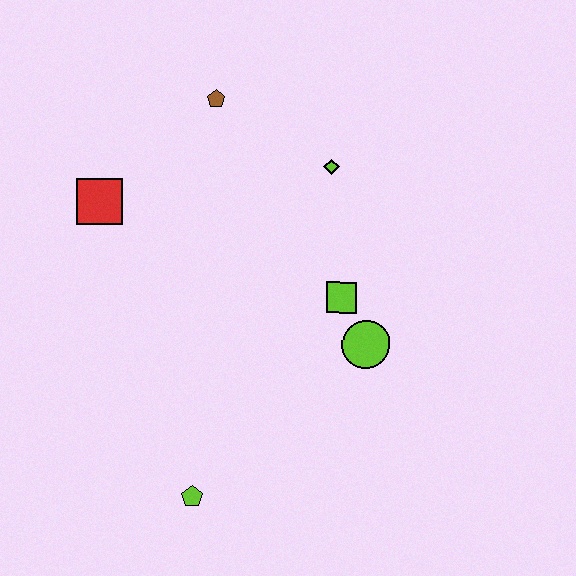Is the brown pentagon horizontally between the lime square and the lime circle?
No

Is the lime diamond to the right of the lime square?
No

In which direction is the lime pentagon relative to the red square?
The lime pentagon is below the red square.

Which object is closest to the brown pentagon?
The lime diamond is closest to the brown pentagon.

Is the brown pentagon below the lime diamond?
No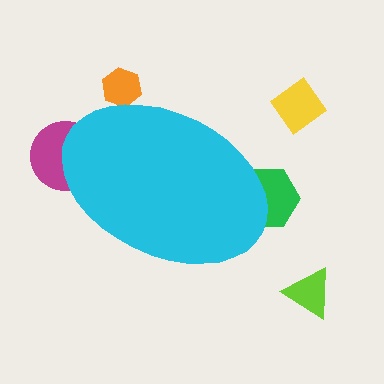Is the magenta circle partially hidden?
Yes, the magenta circle is partially hidden behind the cyan ellipse.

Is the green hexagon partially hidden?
Yes, the green hexagon is partially hidden behind the cyan ellipse.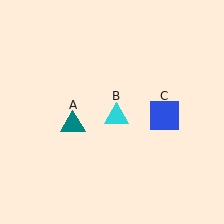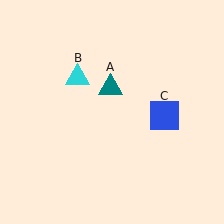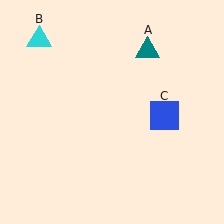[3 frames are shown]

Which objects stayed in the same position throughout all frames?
Blue square (object C) remained stationary.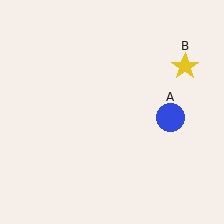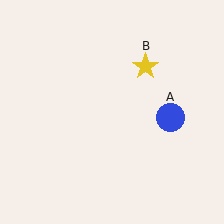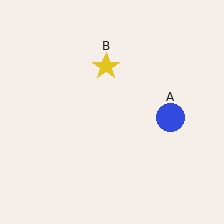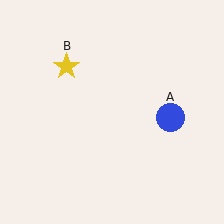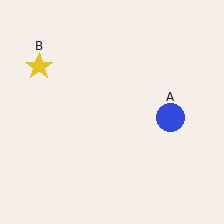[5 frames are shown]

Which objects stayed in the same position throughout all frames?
Blue circle (object A) remained stationary.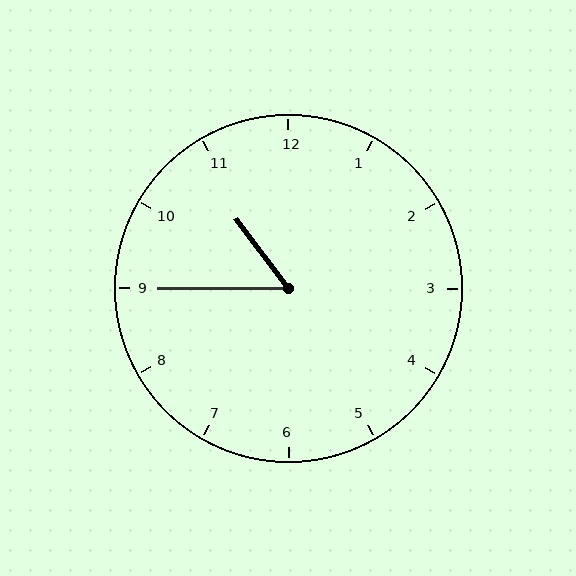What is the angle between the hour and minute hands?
Approximately 52 degrees.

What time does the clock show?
10:45.